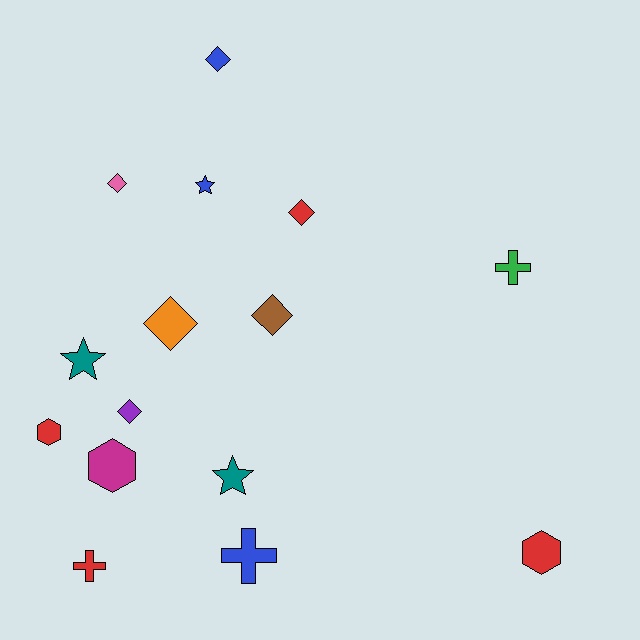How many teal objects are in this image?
There are 2 teal objects.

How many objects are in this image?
There are 15 objects.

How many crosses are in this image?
There are 3 crosses.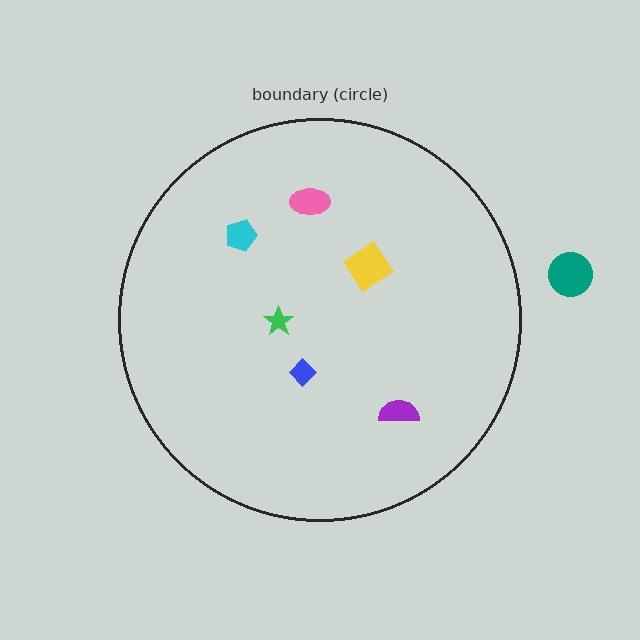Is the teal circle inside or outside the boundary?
Outside.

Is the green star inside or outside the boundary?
Inside.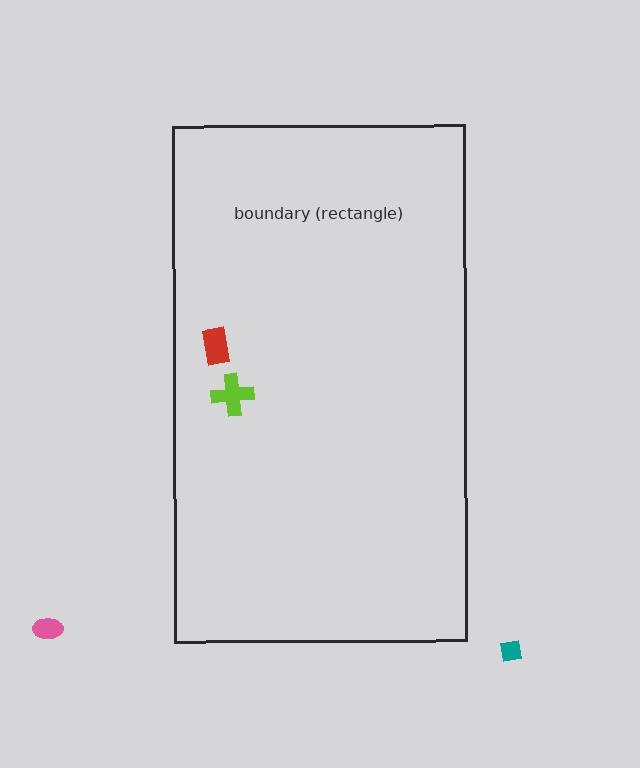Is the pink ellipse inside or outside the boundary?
Outside.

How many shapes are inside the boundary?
2 inside, 2 outside.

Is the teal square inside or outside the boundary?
Outside.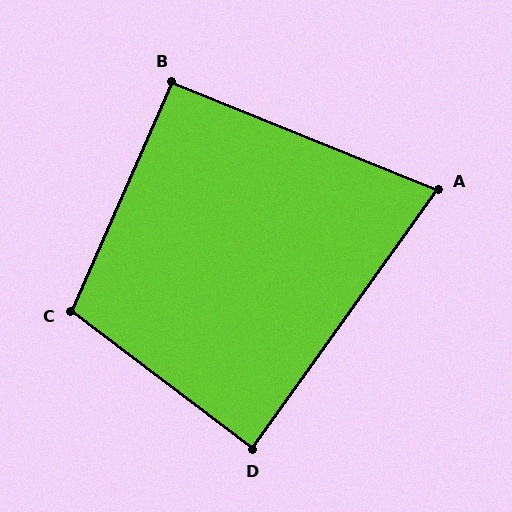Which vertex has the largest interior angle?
C, at approximately 103 degrees.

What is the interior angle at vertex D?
Approximately 88 degrees (approximately right).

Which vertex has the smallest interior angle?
A, at approximately 77 degrees.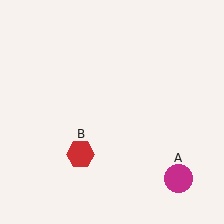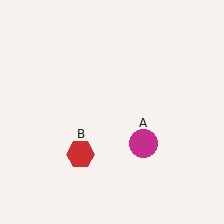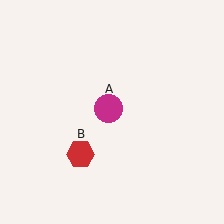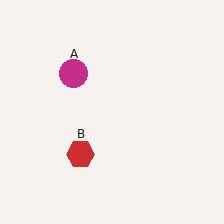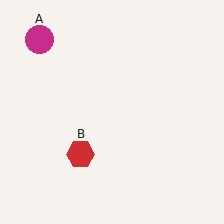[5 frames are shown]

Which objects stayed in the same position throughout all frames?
Red hexagon (object B) remained stationary.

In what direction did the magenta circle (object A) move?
The magenta circle (object A) moved up and to the left.